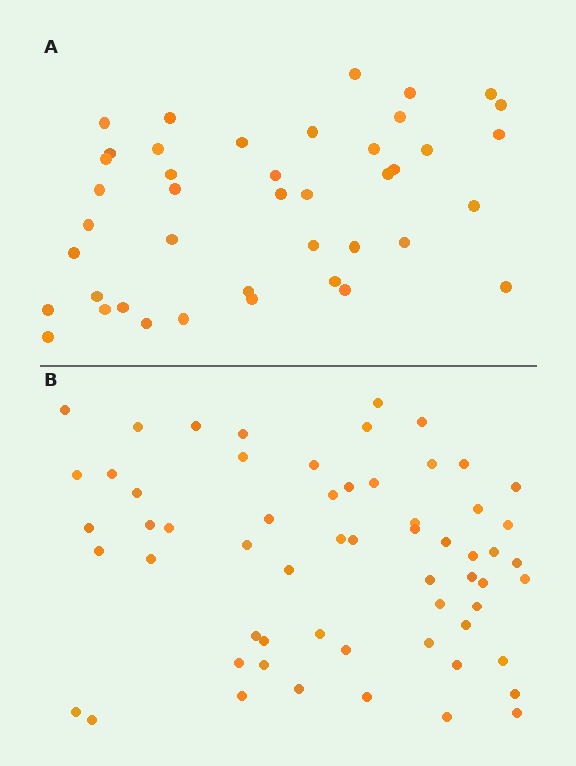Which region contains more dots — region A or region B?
Region B (the bottom region) has more dots.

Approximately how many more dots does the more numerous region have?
Region B has approximately 20 more dots than region A.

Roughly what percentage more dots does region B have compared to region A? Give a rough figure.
About 45% more.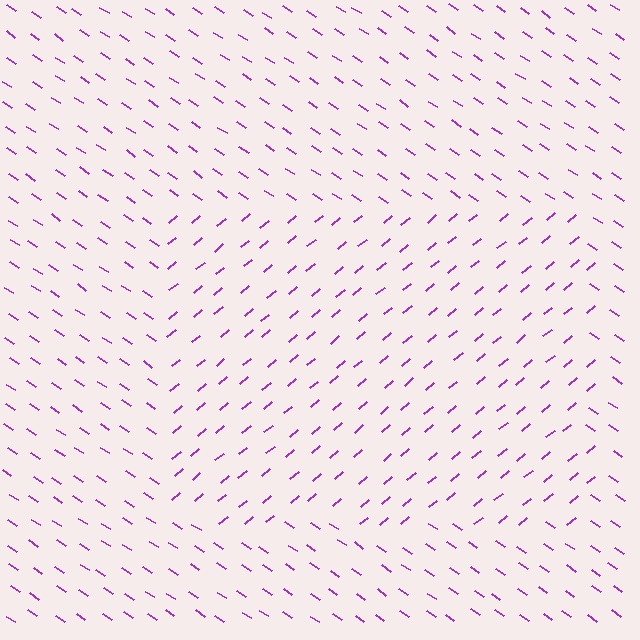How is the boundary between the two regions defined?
The boundary is defined purely by a change in line orientation (approximately 73 degrees difference). All lines are the same color and thickness.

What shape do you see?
I see a rectangle.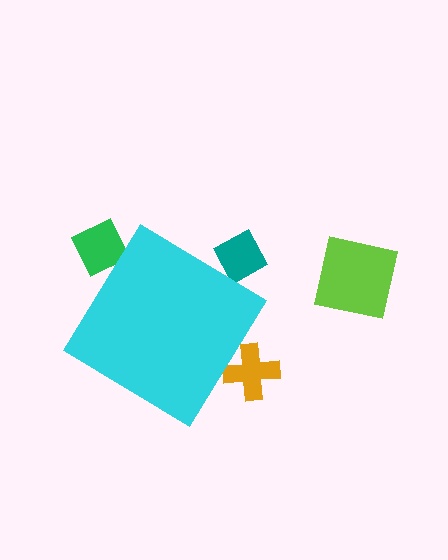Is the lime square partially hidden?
No, the lime square is fully visible.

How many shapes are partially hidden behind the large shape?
3 shapes are partially hidden.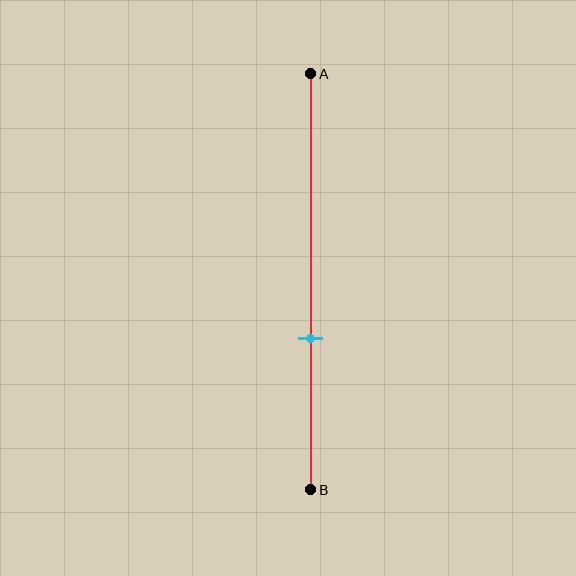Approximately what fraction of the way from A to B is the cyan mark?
The cyan mark is approximately 65% of the way from A to B.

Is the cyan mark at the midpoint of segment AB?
No, the mark is at about 65% from A, not at the 50% midpoint.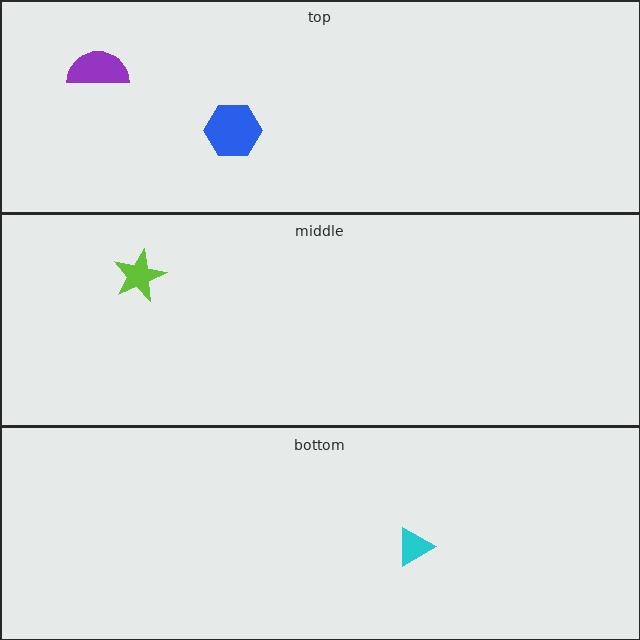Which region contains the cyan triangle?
The bottom region.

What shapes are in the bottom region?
The cyan triangle.